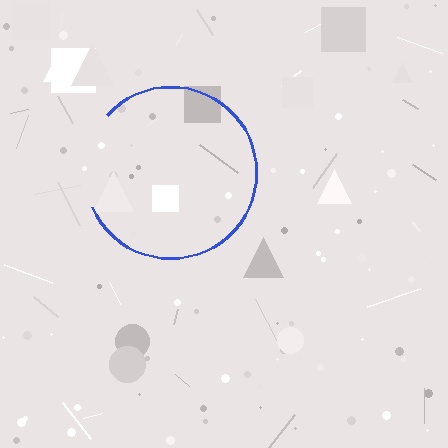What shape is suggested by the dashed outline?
The dashed outline suggests a circle.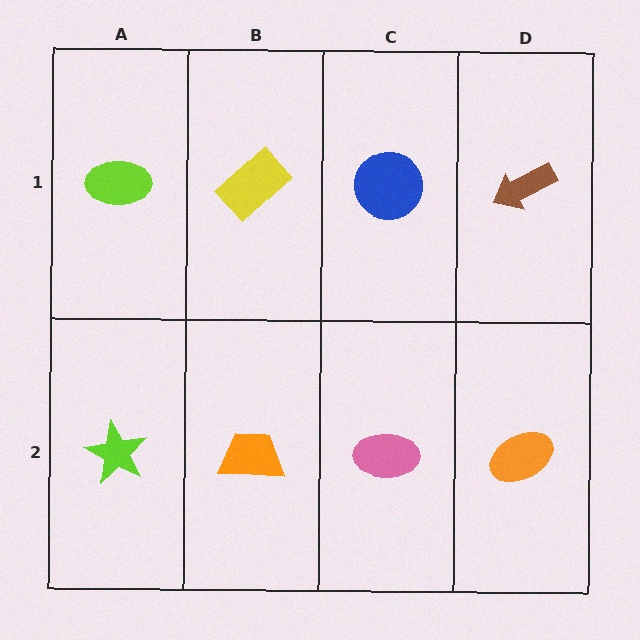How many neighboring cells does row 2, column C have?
3.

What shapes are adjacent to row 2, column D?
A brown arrow (row 1, column D), a pink ellipse (row 2, column C).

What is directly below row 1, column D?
An orange ellipse.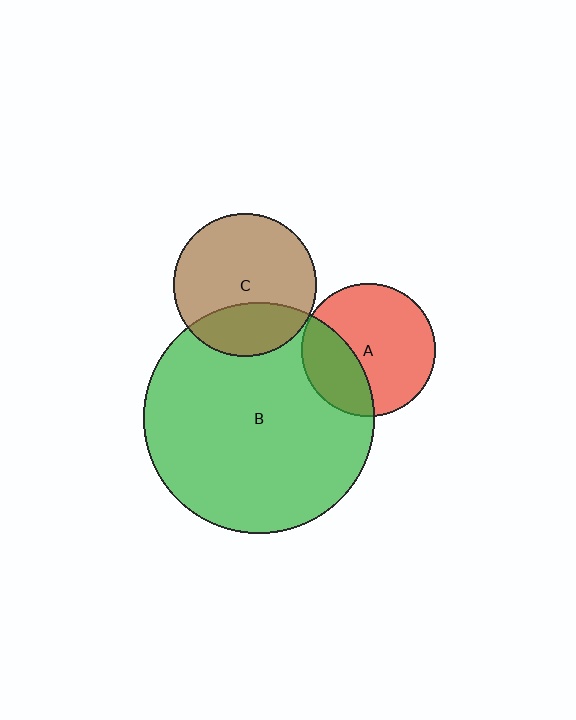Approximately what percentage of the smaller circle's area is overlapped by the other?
Approximately 30%.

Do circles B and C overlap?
Yes.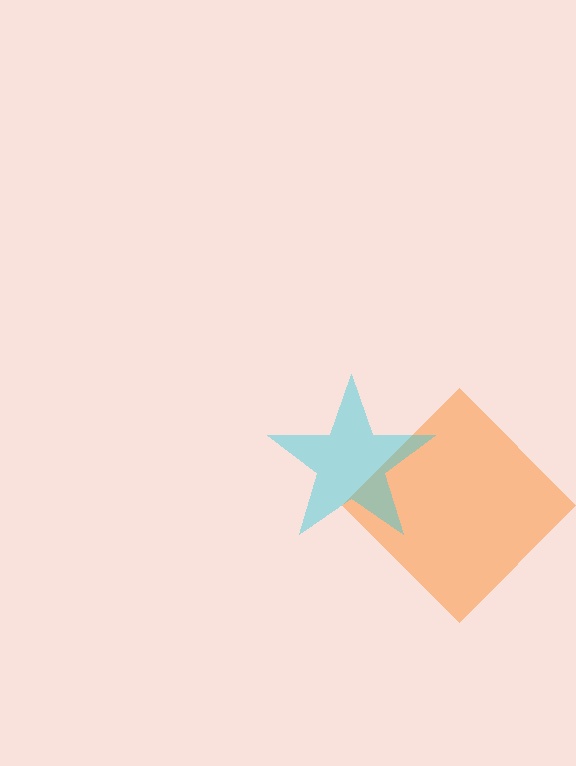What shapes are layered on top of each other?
The layered shapes are: an orange diamond, a cyan star.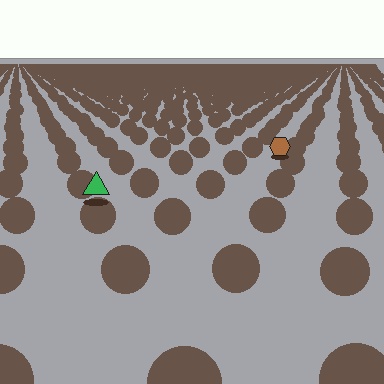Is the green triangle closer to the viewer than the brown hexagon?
Yes. The green triangle is closer — you can tell from the texture gradient: the ground texture is coarser near it.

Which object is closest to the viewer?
The green triangle is closest. The texture marks near it are larger and more spread out.